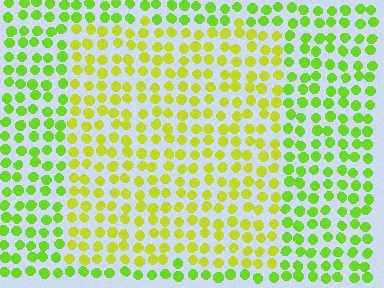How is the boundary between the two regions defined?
The boundary is defined purely by a slight shift in hue (about 29 degrees). Spacing, size, and orientation are identical on both sides.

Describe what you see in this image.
The image is filled with small lime elements in a uniform arrangement. A rectangle-shaped region is visible where the elements are tinted to a slightly different hue, forming a subtle color boundary.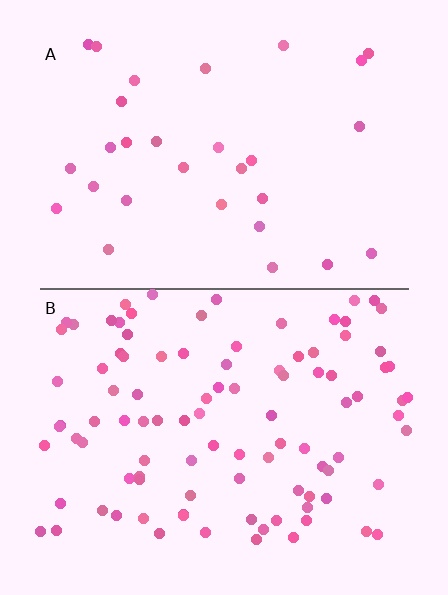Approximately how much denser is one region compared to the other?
Approximately 3.3× — region B over region A.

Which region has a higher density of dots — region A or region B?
B (the bottom).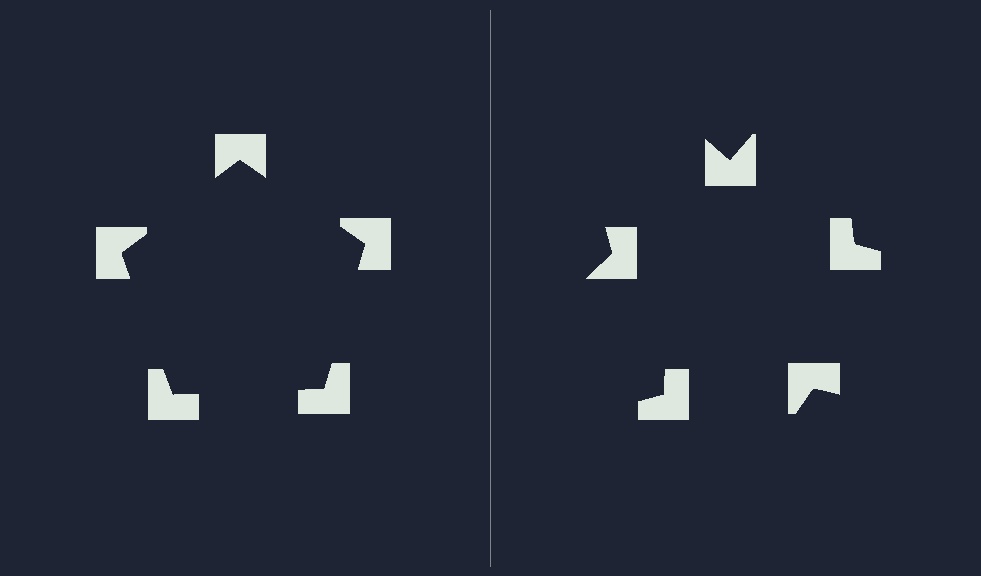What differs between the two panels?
The notched squares are positioned identically on both sides; only the wedge orientations differ. On the left they align to a pentagon; on the right they are misaligned.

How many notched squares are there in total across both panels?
10 — 5 on each side.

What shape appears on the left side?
An illusory pentagon.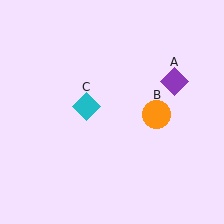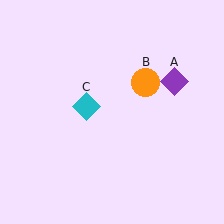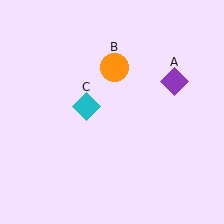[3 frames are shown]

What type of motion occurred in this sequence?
The orange circle (object B) rotated counterclockwise around the center of the scene.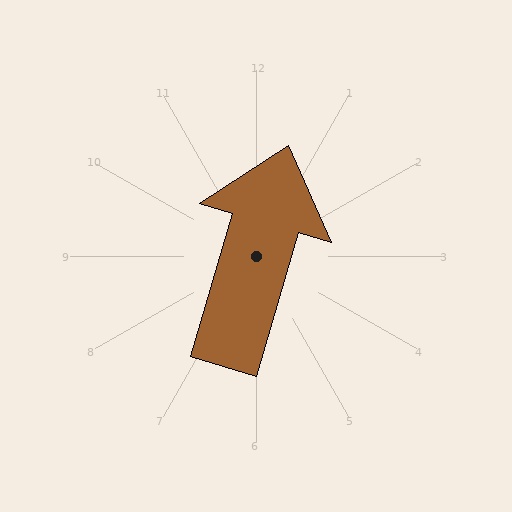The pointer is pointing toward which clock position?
Roughly 1 o'clock.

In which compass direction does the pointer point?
North.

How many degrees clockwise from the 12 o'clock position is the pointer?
Approximately 16 degrees.